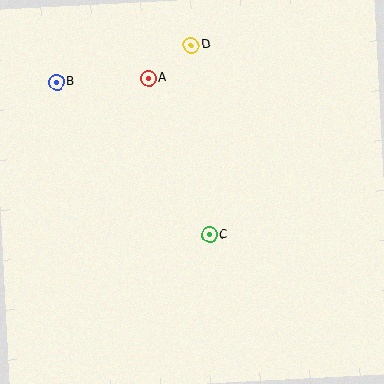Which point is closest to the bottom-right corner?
Point C is closest to the bottom-right corner.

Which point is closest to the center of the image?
Point C at (210, 235) is closest to the center.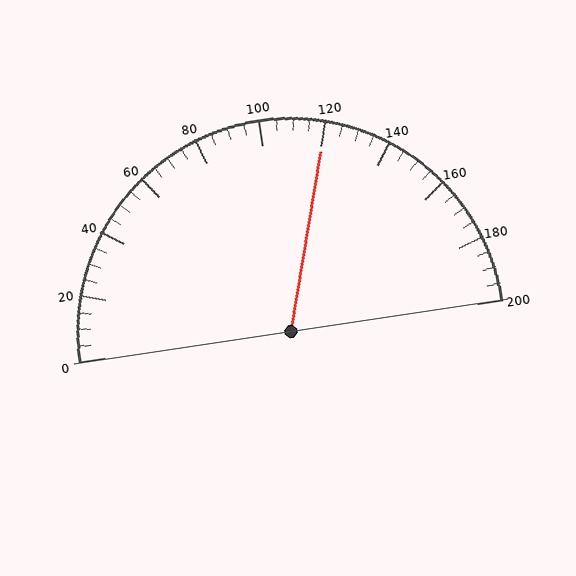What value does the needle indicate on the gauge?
The needle indicates approximately 120.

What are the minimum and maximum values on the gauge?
The gauge ranges from 0 to 200.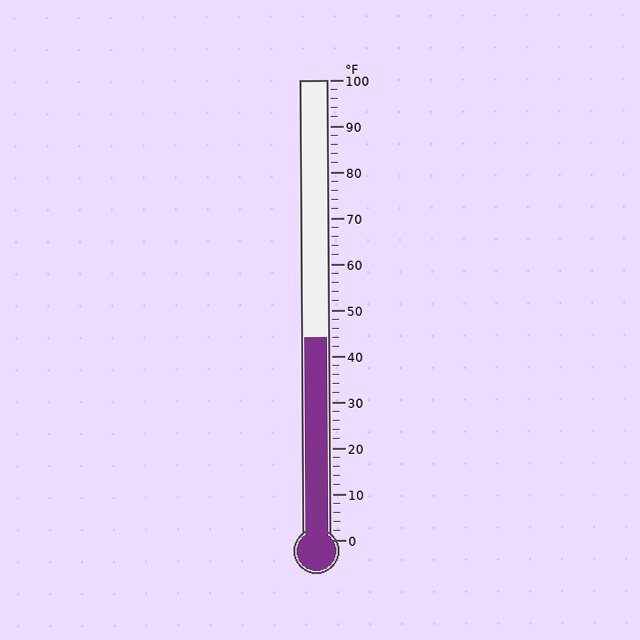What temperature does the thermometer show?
The thermometer shows approximately 44°F.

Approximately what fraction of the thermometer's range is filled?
The thermometer is filled to approximately 45% of its range.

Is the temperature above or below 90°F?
The temperature is below 90°F.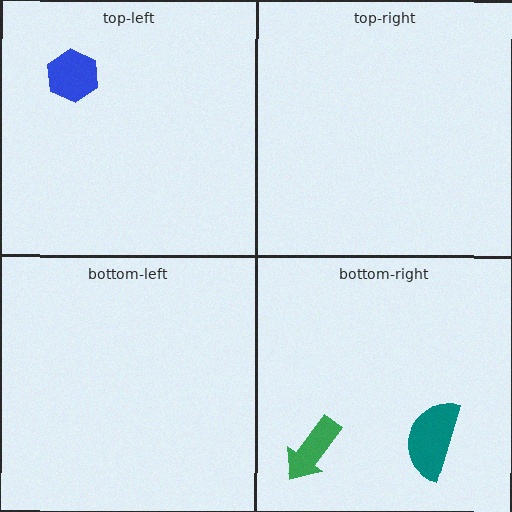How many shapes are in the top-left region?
1.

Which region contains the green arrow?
The bottom-right region.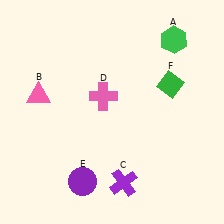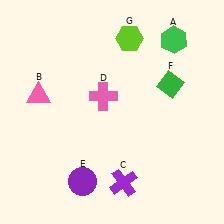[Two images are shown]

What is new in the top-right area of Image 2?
A lime hexagon (G) was added in the top-right area of Image 2.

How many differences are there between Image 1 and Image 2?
There is 1 difference between the two images.